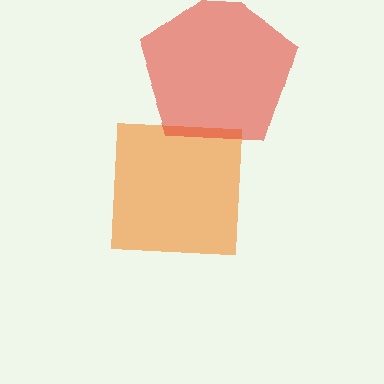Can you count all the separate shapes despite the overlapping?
Yes, there are 2 separate shapes.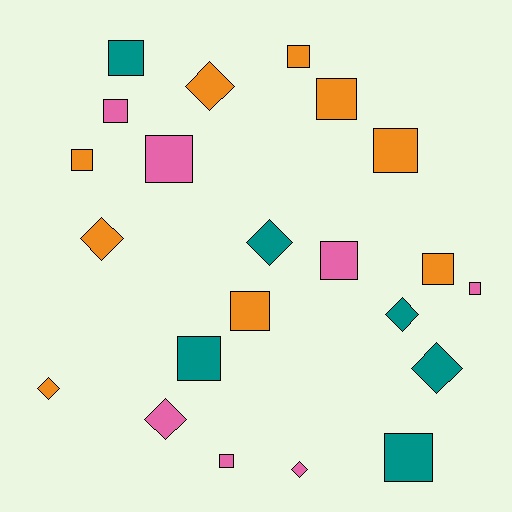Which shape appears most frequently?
Square, with 14 objects.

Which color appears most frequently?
Orange, with 9 objects.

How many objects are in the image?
There are 22 objects.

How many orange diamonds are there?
There are 3 orange diamonds.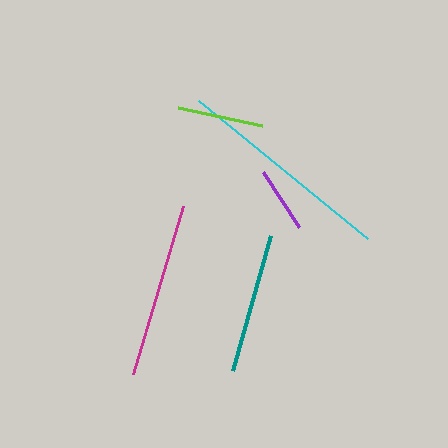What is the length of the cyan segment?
The cyan segment is approximately 218 pixels long.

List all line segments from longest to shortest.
From longest to shortest: cyan, magenta, teal, lime, purple.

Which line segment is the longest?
The cyan line is the longest at approximately 218 pixels.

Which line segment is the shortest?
The purple line is the shortest at approximately 66 pixels.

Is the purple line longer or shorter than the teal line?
The teal line is longer than the purple line.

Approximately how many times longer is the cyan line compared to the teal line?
The cyan line is approximately 1.6 times the length of the teal line.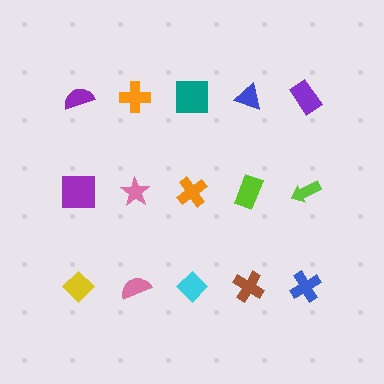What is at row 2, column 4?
A lime rectangle.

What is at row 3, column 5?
A blue cross.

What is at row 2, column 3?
An orange cross.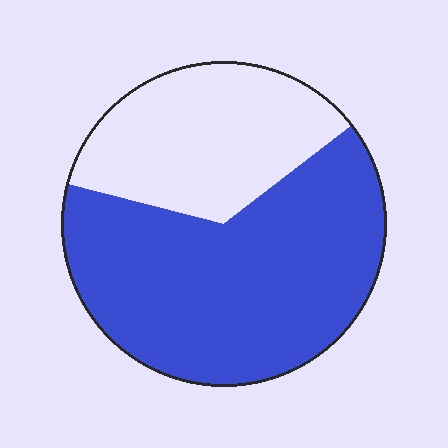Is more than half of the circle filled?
Yes.